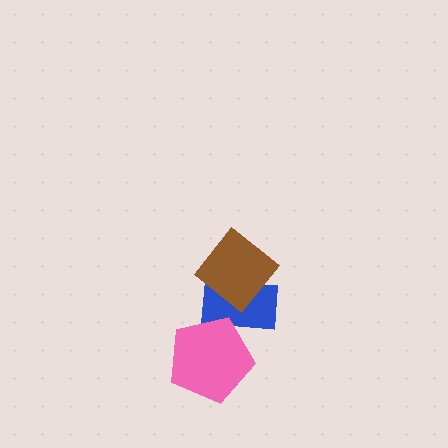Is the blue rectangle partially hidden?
Yes, it is partially covered by another shape.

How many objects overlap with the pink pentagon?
1 object overlaps with the pink pentagon.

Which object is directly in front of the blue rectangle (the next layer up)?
The brown diamond is directly in front of the blue rectangle.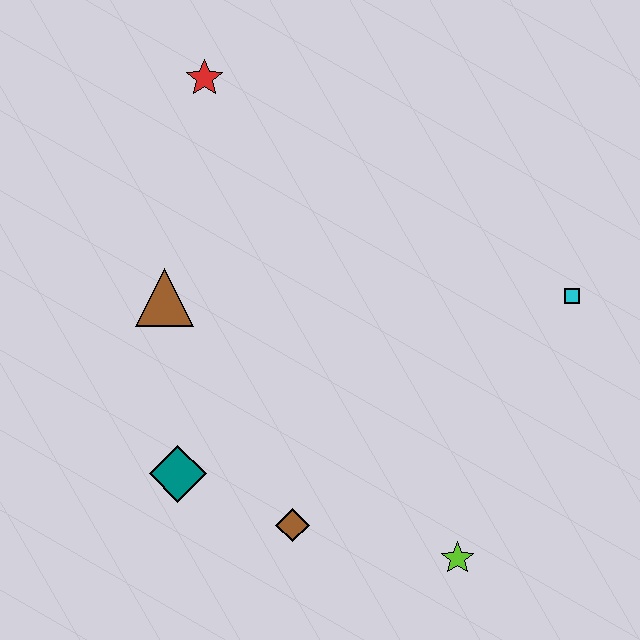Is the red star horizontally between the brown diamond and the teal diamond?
Yes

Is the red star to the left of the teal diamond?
No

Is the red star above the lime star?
Yes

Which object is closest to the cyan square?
The lime star is closest to the cyan square.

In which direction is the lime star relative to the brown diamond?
The lime star is to the right of the brown diamond.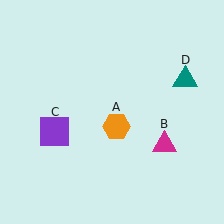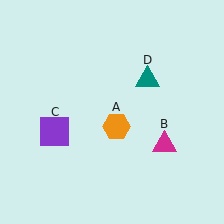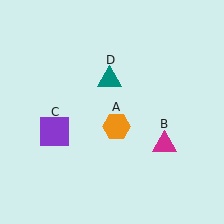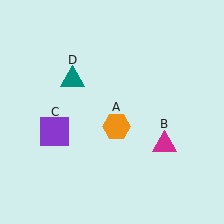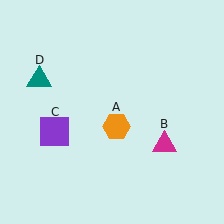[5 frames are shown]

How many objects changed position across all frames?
1 object changed position: teal triangle (object D).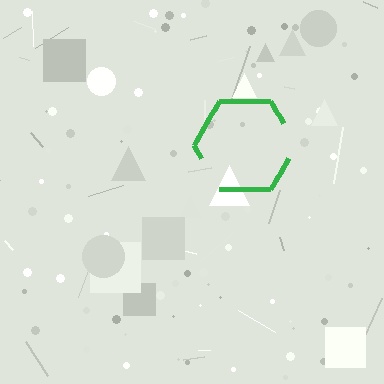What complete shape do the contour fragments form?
The contour fragments form a hexagon.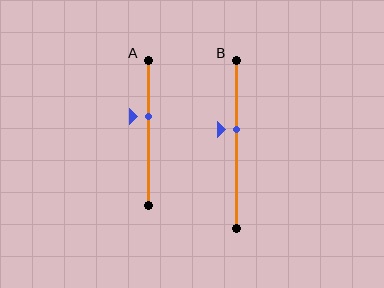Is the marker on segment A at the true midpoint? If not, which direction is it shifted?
No, the marker on segment A is shifted upward by about 11% of the segment length.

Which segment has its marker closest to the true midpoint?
Segment B has its marker closest to the true midpoint.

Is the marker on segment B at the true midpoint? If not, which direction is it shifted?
No, the marker on segment B is shifted upward by about 9% of the segment length.